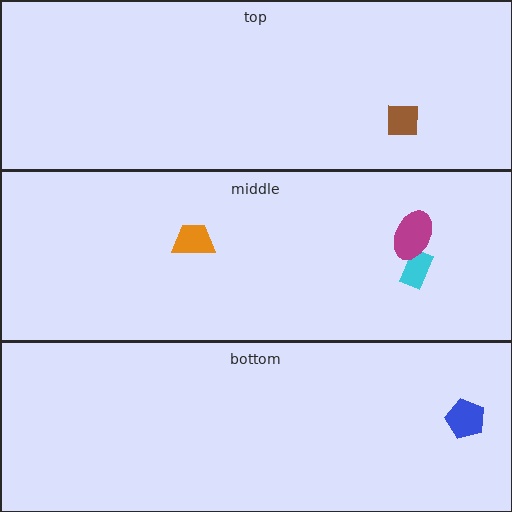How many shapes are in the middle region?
3.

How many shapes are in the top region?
1.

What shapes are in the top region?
The brown square.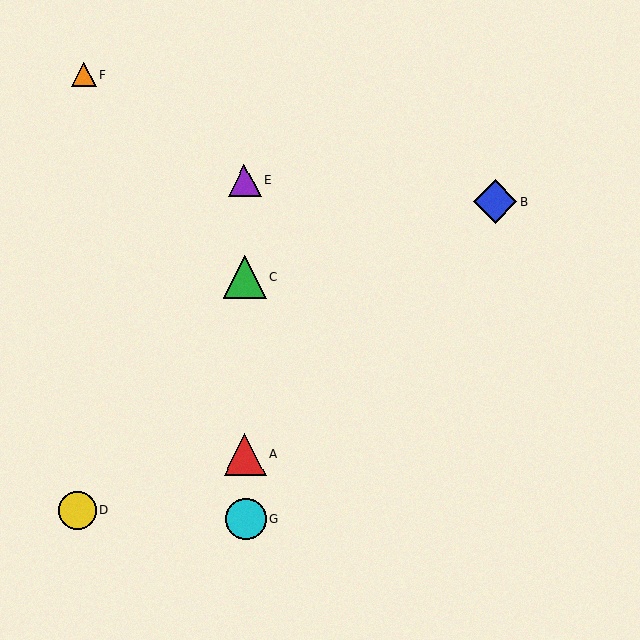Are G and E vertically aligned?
Yes, both are at x≈245.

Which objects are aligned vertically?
Objects A, C, E, G are aligned vertically.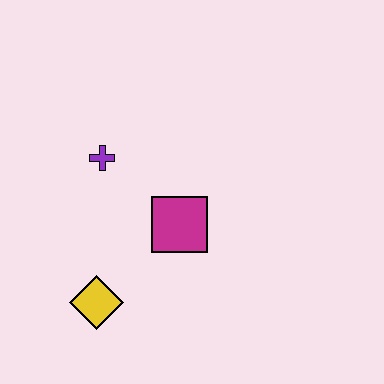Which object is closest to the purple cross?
The magenta square is closest to the purple cross.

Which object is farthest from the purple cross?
The yellow diamond is farthest from the purple cross.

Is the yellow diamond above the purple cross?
No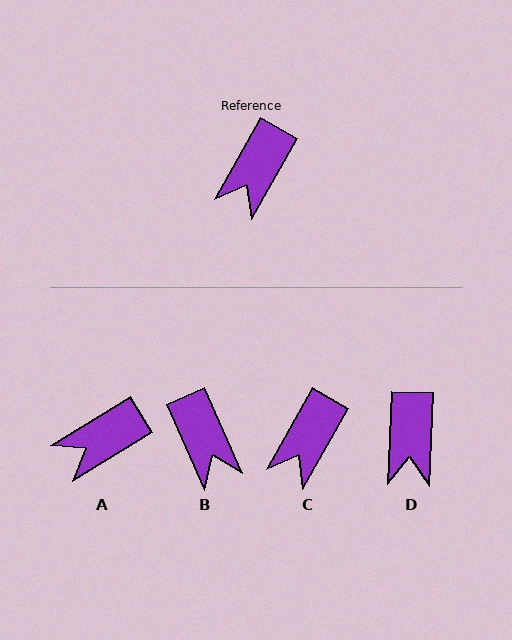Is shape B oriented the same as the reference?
No, it is off by about 53 degrees.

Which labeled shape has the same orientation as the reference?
C.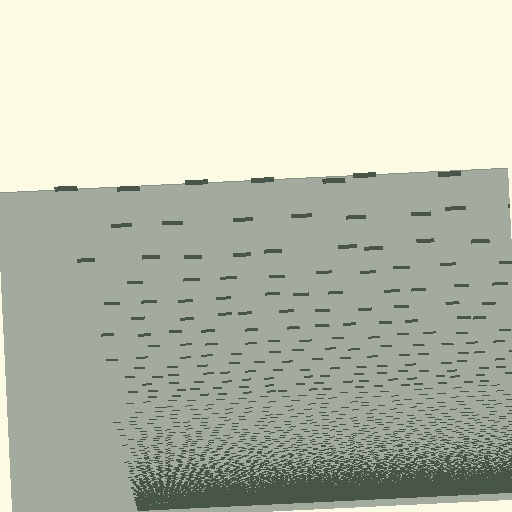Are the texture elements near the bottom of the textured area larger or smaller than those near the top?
Smaller. The gradient is inverted — elements near the bottom are smaller and denser.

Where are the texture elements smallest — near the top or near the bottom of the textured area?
Near the bottom.